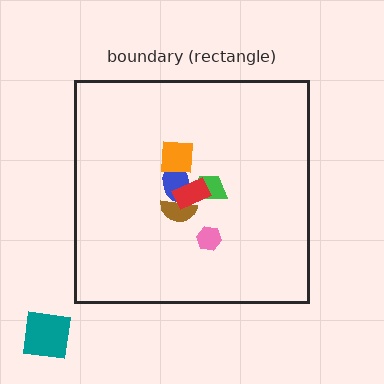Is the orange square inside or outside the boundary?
Inside.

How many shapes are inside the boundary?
6 inside, 1 outside.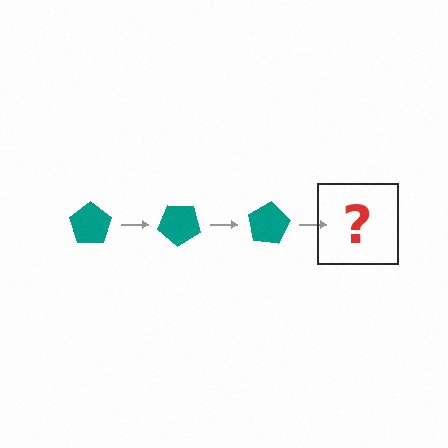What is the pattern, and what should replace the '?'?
The pattern is that the pentagon rotates 40 degrees each step. The '?' should be a teal pentagon rotated 120 degrees.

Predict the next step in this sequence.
The next step is a teal pentagon rotated 120 degrees.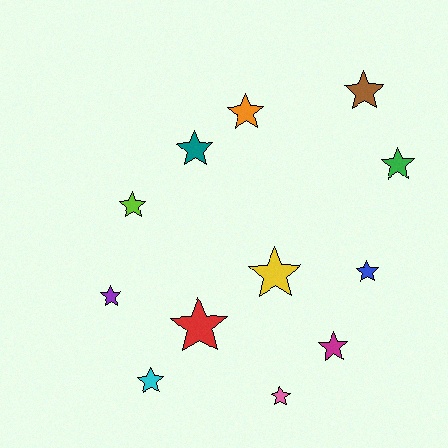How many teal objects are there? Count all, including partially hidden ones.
There is 1 teal object.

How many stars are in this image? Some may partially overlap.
There are 12 stars.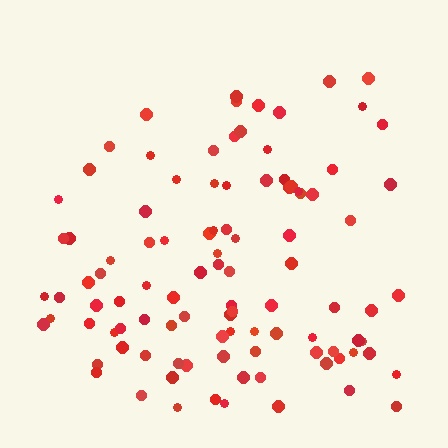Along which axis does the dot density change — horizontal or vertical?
Vertical.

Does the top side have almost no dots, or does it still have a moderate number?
Still a moderate number, just noticeably fewer than the bottom.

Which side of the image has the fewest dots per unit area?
The top.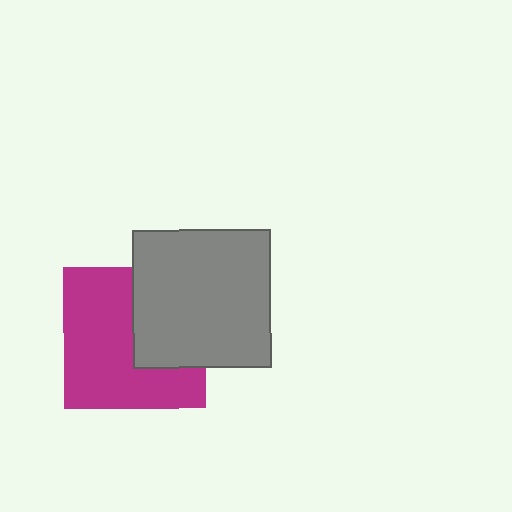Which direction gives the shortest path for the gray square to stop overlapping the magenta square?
Moving right gives the shortest separation.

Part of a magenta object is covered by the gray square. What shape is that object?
It is a square.